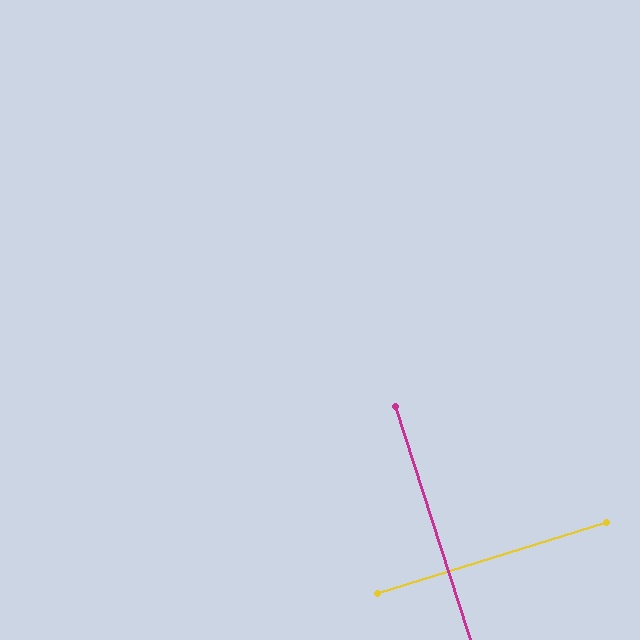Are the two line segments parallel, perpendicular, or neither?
Perpendicular — they meet at approximately 89°.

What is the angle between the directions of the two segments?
Approximately 89 degrees.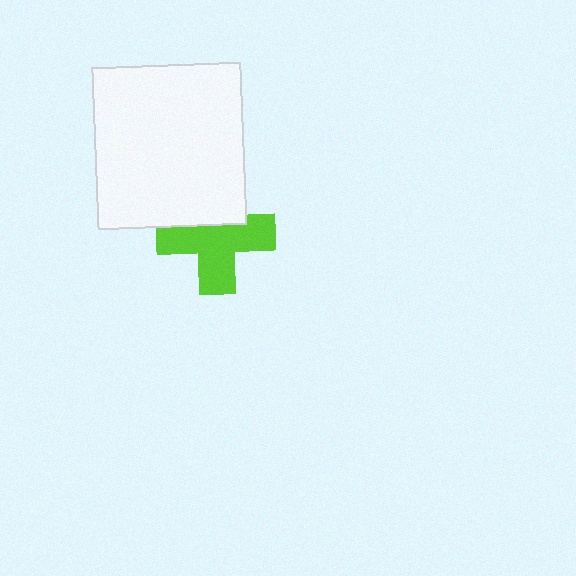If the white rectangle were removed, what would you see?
You would see the complete lime cross.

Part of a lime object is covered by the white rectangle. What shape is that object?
It is a cross.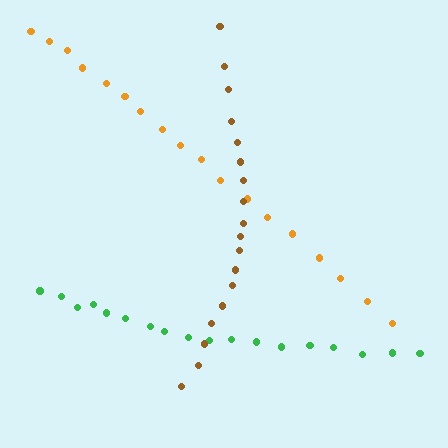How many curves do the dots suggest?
There are 3 distinct paths.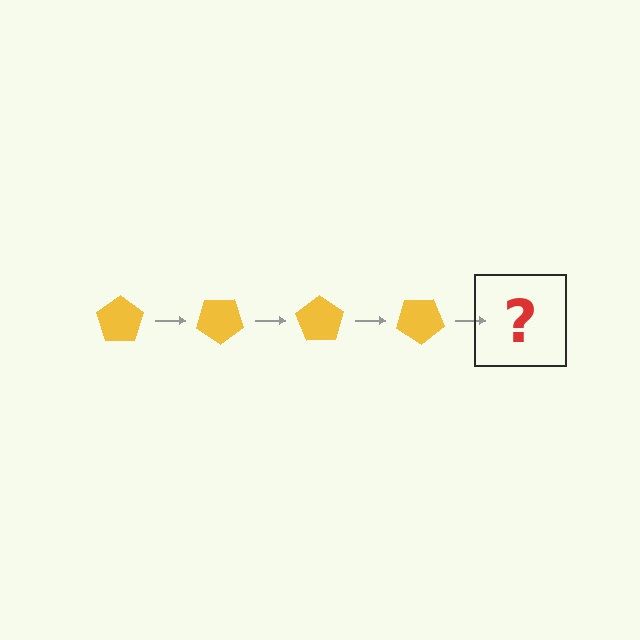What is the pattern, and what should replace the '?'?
The pattern is that the pentagon rotates 35 degrees each step. The '?' should be a yellow pentagon rotated 140 degrees.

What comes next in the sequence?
The next element should be a yellow pentagon rotated 140 degrees.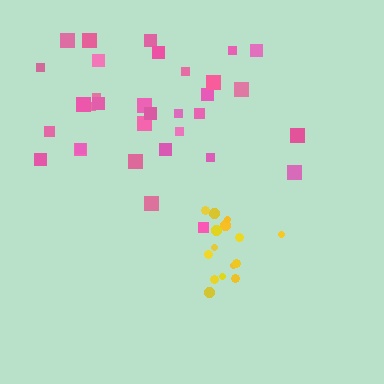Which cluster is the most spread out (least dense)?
Pink.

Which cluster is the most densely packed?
Yellow.